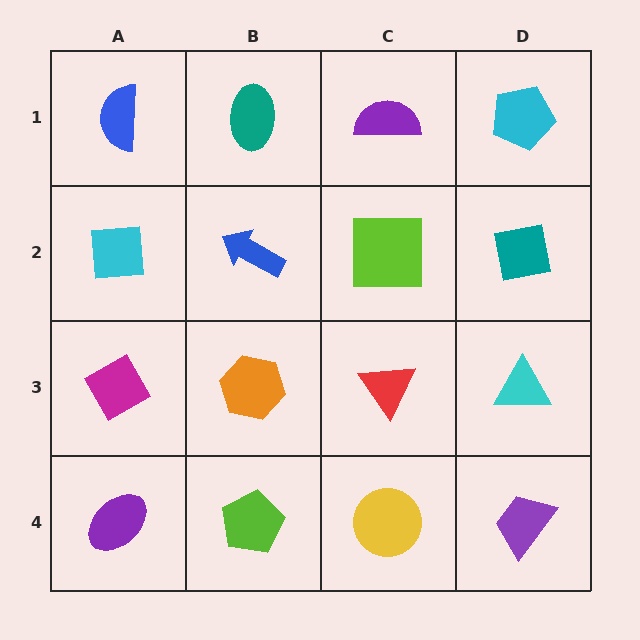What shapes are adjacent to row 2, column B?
A teal ellipse (row 1, column B), an orange hexagon (row 3, column B), a cyan square (row 2, column A), a lime square (row 2, column C).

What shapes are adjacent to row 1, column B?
A blue arrow (row 2, column B), a blue semicircle (row 1, column A), a purple semicircle (row 1, column C).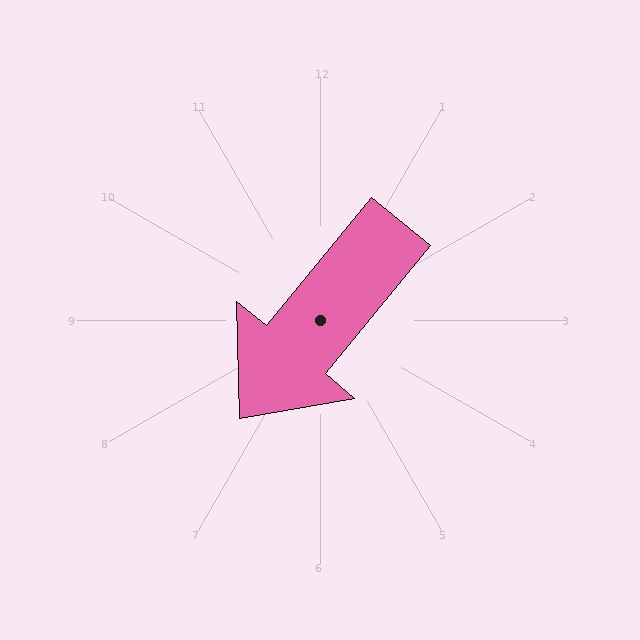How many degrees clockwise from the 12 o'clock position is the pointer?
Approximately 219 degrees.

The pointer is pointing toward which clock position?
Roughly 7 o'clock.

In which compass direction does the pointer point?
Southwest.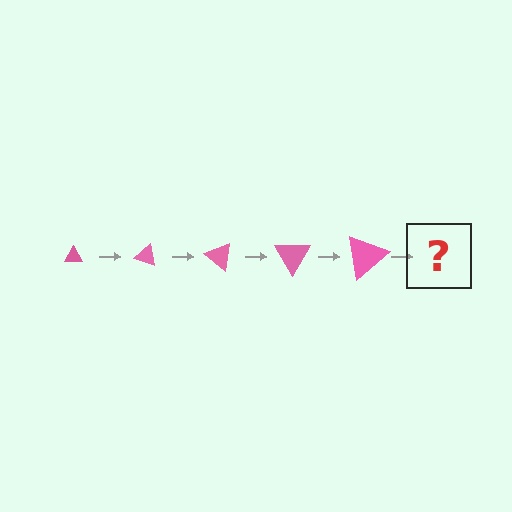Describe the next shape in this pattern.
It should be a triangle, larger than the previous one and rotated 100 degrees from the start.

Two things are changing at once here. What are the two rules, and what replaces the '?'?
The two rules are that the triangle grows larger each step and it rotates 20 degrees each step. The '?' should be a triangle, larger than the previous one and rotated 100 degrees from the start.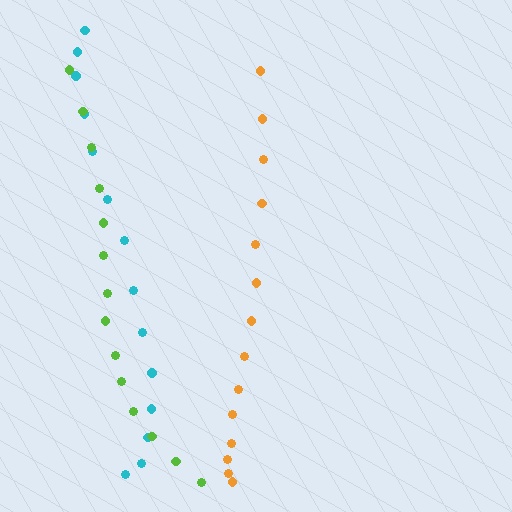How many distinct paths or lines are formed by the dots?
There are 3 distinct paths.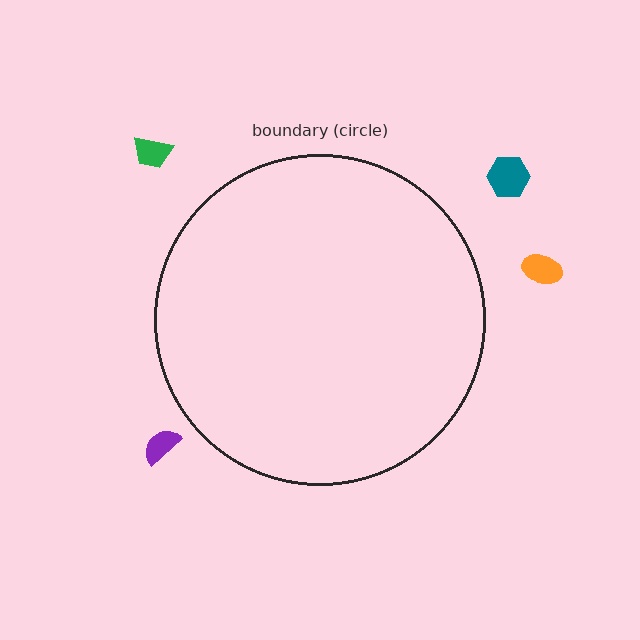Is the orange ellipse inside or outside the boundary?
Outside.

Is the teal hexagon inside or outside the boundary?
Outside.